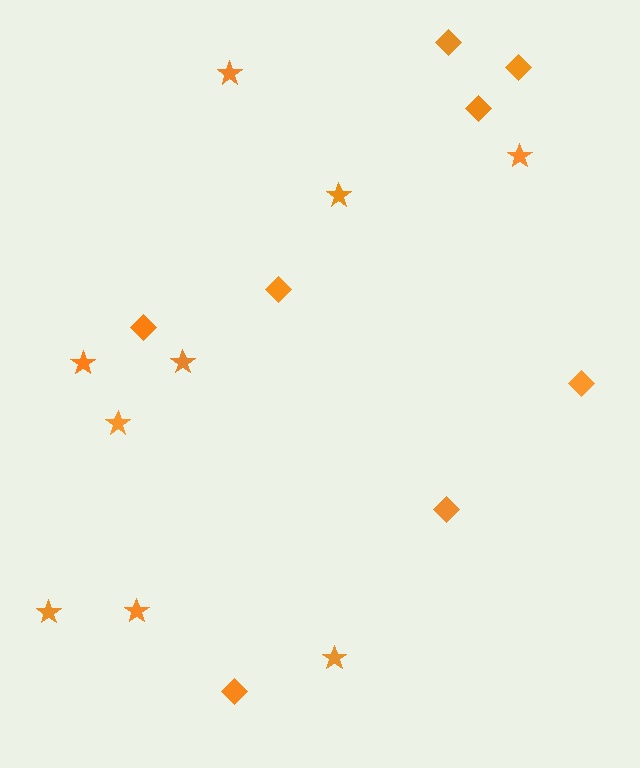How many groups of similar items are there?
There are 2 groups: one group of diamonds (8) and one group of stars (9).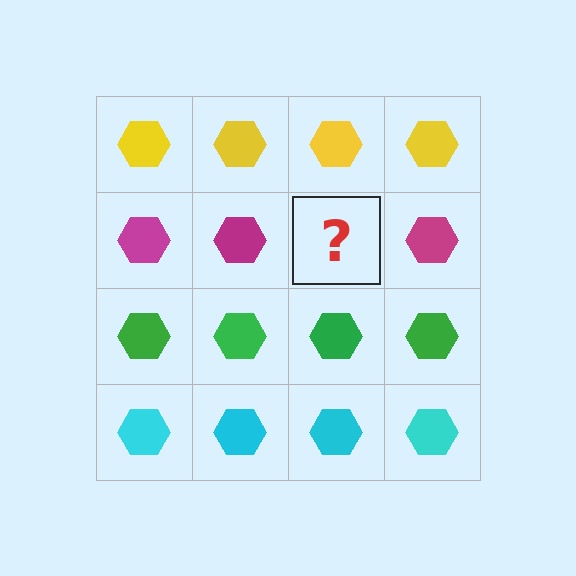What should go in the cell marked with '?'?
The missing cell should contain a magenta hexagon.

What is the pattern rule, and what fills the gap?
The rule is that each row has a consistent color. The gap should be filled with a magenta hexagon.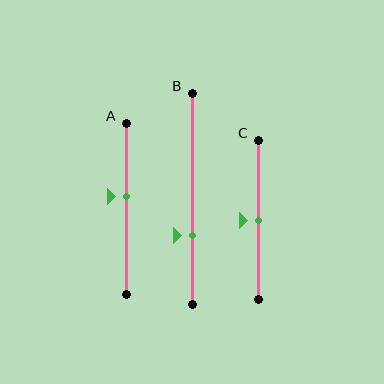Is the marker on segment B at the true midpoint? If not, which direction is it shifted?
No, the marker on segment B is shifted downward by about 17% of the segment length.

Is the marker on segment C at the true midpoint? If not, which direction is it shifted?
Yes, the marker on segment C is at the true midpoint.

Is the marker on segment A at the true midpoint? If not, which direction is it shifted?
No, the marker on segment A is shifted upward by about 7% of the segment length.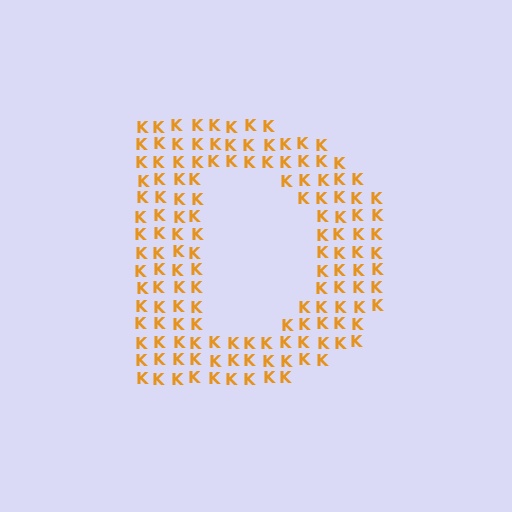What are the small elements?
The small elements are letter K's.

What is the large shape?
The large shape is the letter D.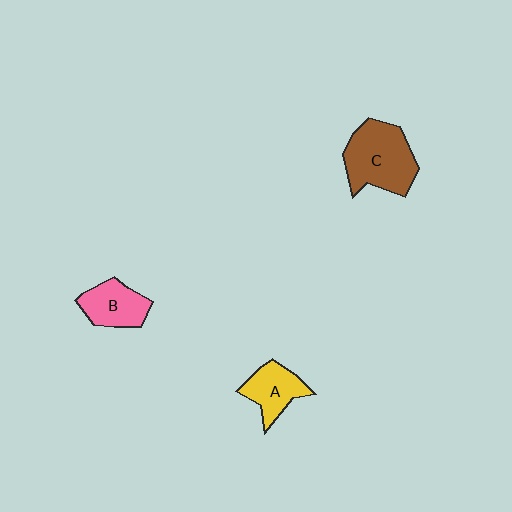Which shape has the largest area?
Shape C (brown).